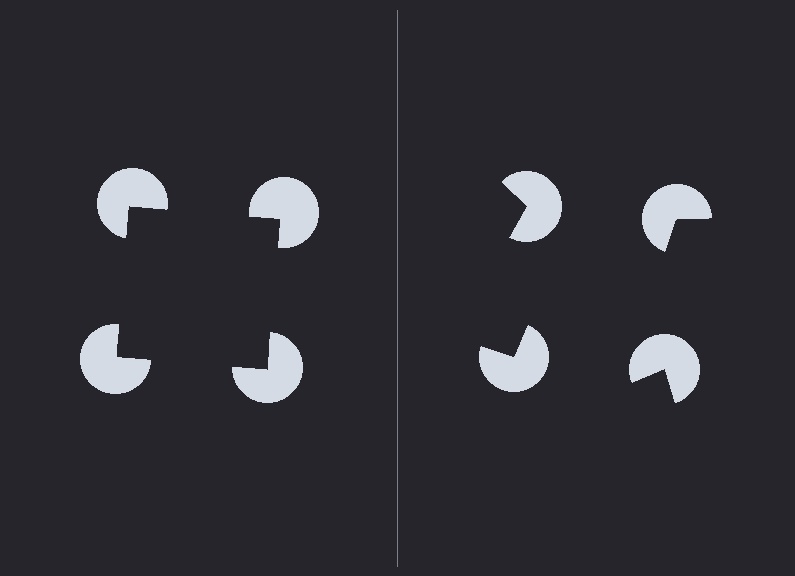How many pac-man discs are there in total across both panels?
8 — 4 on each side.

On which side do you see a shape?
An illusory square appears on the left side. On the right side the wedge cuts are rotated, so no coherent shape forms.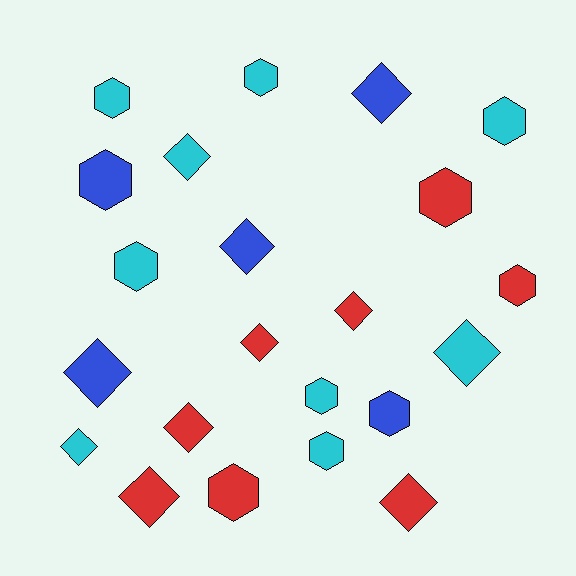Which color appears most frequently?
Cyan, with 9 objects.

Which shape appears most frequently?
Hexagon, with 11 objects.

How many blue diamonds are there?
There are 3 blue diamonds.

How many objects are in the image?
There are 22 objects.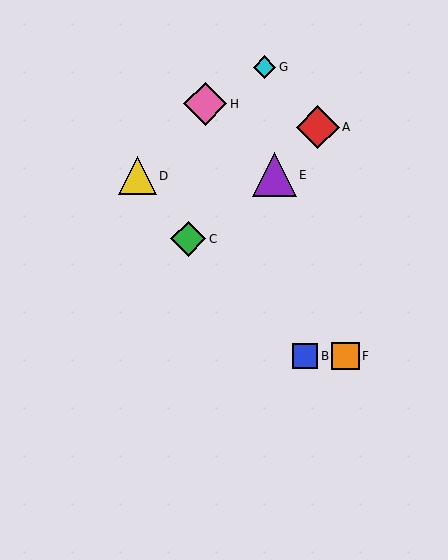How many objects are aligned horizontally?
2 objects (B, F) are aligned horizontally.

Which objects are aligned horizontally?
Objects B, F are aligned horizontally.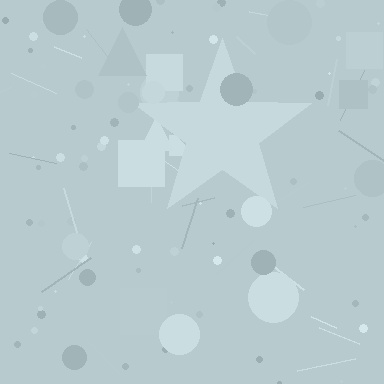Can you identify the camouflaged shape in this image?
The camouflaged shape is a star.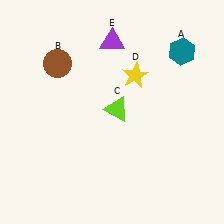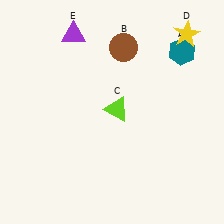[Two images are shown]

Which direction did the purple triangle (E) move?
The purple triangle (E) moved left.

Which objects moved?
The objects that moved are: the brown circle (B), the yellow star (D), the purple triangle (E).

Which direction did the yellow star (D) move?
The yellow star (D) moved right.